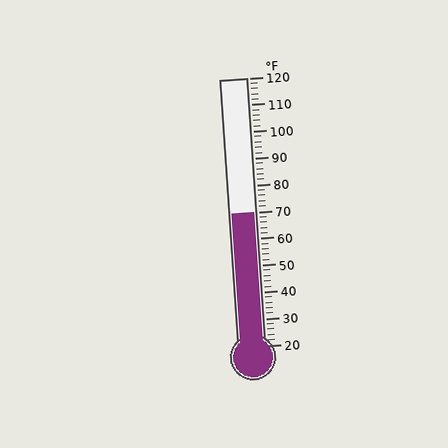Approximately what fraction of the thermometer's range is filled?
The thermometer is filled to approximately 50% of its range.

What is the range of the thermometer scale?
The thermometer scale ranges from 20°F to 120°F.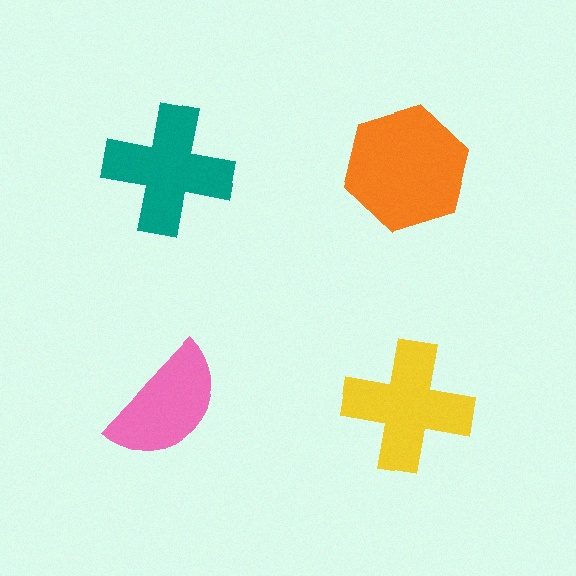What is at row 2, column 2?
A yellow cross.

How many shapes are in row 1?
2 shapes.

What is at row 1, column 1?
A teal cross.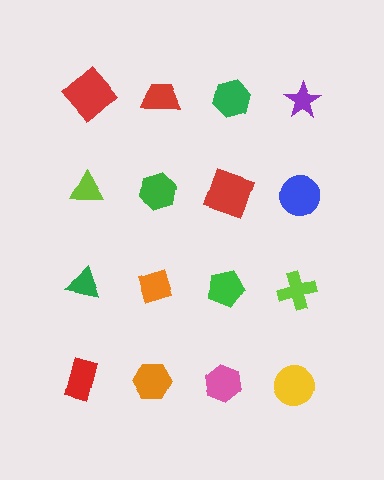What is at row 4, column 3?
A pink hexagon.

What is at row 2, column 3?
A red square.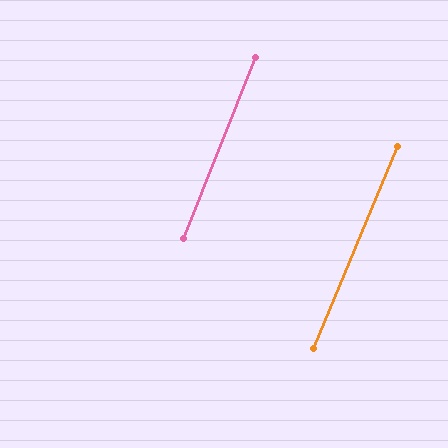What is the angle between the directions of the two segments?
Approximately 1 degree.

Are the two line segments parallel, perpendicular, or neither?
Parallel — their directions differ by only 0.9°.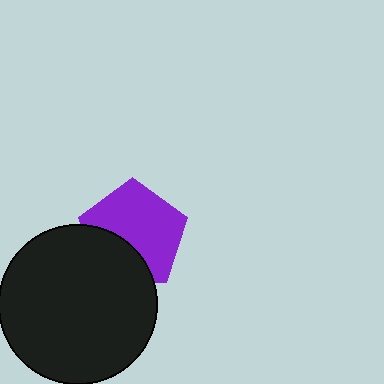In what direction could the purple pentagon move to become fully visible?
The purple pentagon could move up. That would shift it out from behind the black circle entirely.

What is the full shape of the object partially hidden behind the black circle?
The partially hidden object is a purple pentagon.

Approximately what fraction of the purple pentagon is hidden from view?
Roughly 33% of the purple pentagon is hidden behind the black circle.